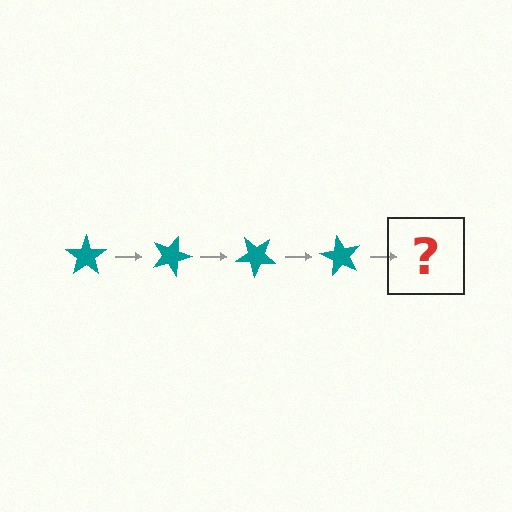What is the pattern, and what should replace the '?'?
The pattern is that the star rotates 20 degrees each step. The '?' should be a teal star rotated 80 degrees.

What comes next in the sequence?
The next element should be a teal star rotated 80 degrees.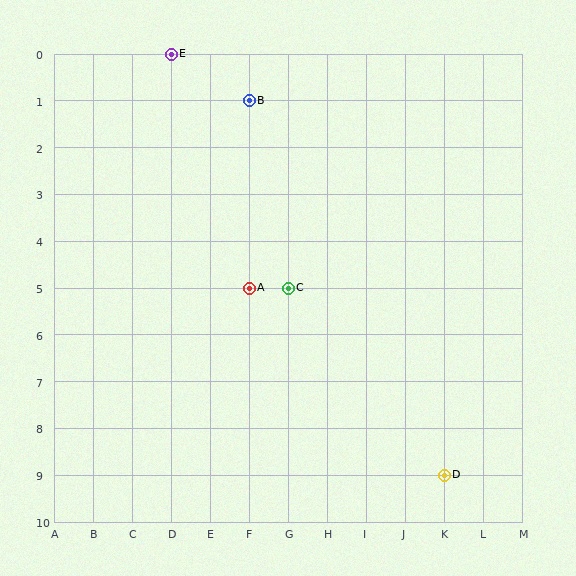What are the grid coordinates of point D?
Point D is at grid coordinates (K, 9).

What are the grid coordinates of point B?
Point B is at grid coordinates (F, 1).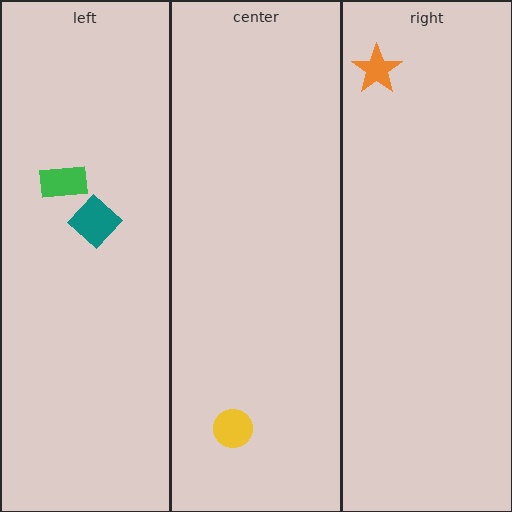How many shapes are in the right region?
1.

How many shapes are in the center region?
1.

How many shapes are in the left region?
2.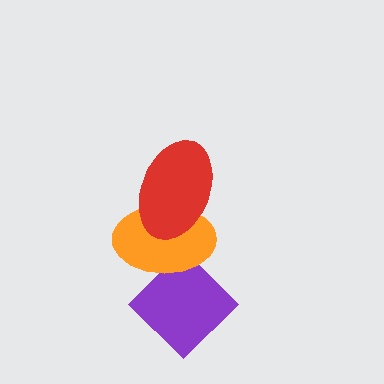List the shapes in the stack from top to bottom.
From top to bottom: the red ellipse, the orange ellipse, the purple diamond.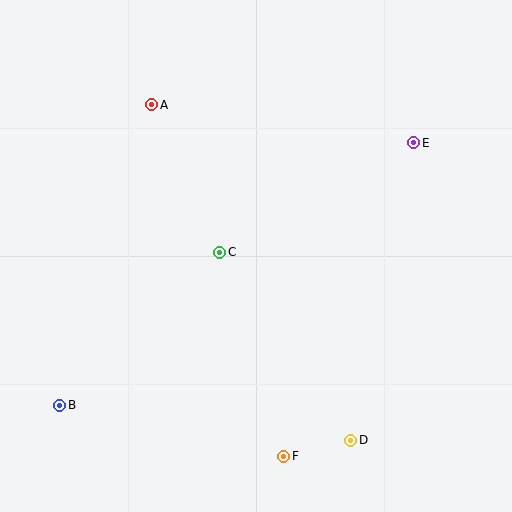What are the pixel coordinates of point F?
Point F is at (284, 456).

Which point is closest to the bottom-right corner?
Point D is closest to the bottom-right corner.